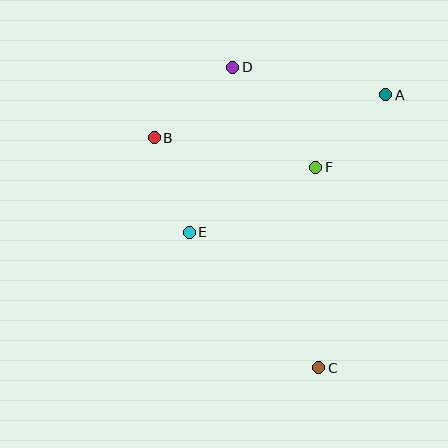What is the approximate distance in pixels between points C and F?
The distance between C and F is approximately 201 pixels.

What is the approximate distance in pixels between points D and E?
The distance between D and E is approximately 171 pixels.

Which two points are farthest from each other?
Points C and D are farthest from each other.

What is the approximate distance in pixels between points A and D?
The distance between A and D is approximately 155 pixels.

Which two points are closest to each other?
Points A and F are closest to each other.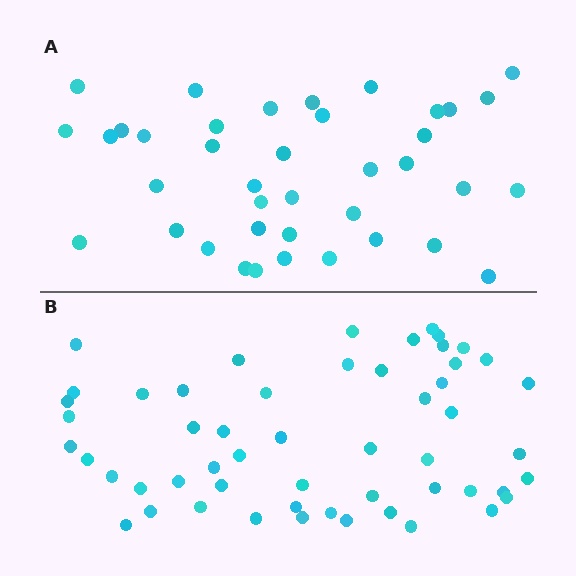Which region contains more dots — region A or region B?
Region B (the bottom region) has more dots.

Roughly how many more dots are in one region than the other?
Region B has approximately 15 more dots than region A.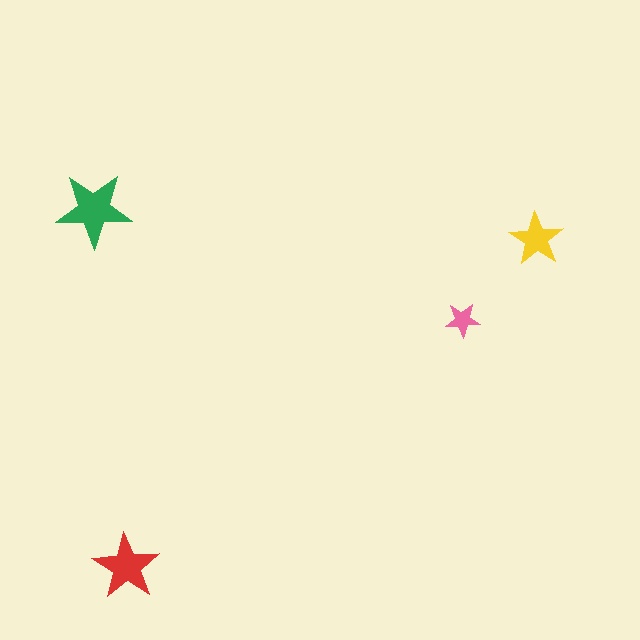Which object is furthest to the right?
The yellow star is rightmost.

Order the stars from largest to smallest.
the green one, the red one, the yellow one, the pink one.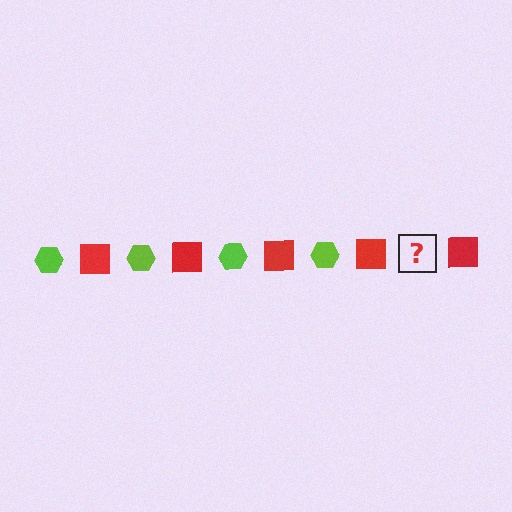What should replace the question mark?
The question mark should be replaced with a lime hexagon.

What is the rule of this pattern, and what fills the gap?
The rule is that the pattern alternates between lime hexagon and red square. The gap should be filled with a lime hexagon.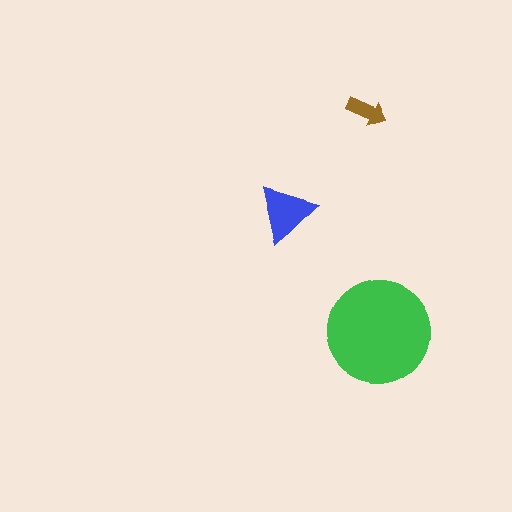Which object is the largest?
The green circle.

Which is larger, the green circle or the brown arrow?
The green circle.